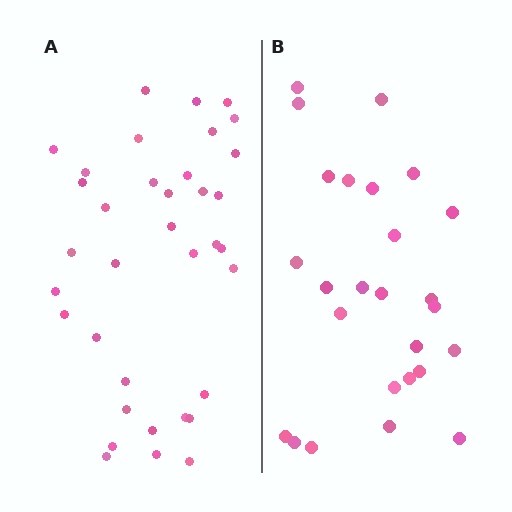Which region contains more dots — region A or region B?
Region A (the left region) has more dots.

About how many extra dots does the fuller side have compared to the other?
Region A has roughly 10 or so more dots than region B.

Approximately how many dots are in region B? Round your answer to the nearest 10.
About 30 dots. (The exact count is 26, which rounds to 30.)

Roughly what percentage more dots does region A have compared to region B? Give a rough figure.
About 40% more.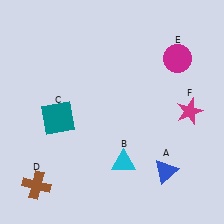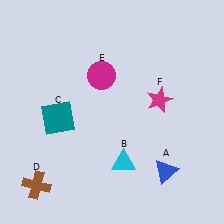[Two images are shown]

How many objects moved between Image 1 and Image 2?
2 objects moved between the two images.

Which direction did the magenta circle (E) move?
The magenta circle (E) moved left.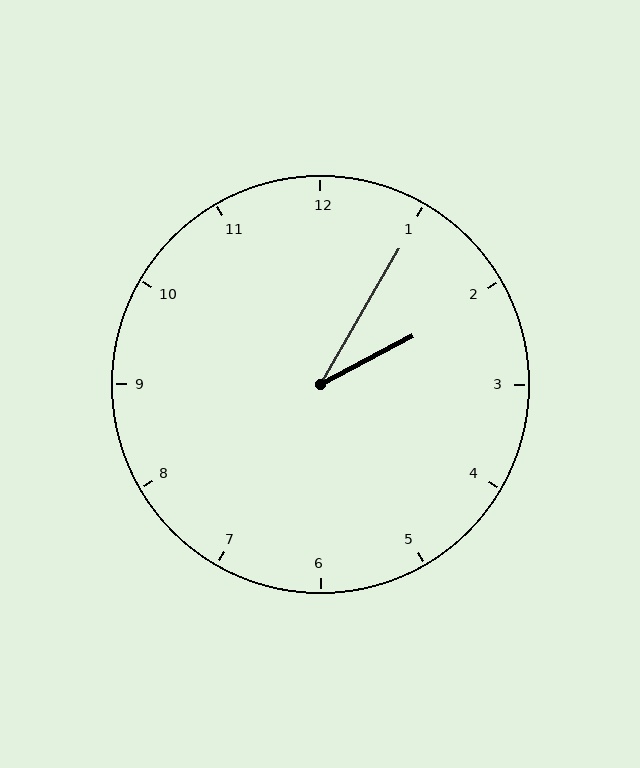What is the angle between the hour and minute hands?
Approximately 32 degrees.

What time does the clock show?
2:05.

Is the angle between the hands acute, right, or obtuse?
It is acute.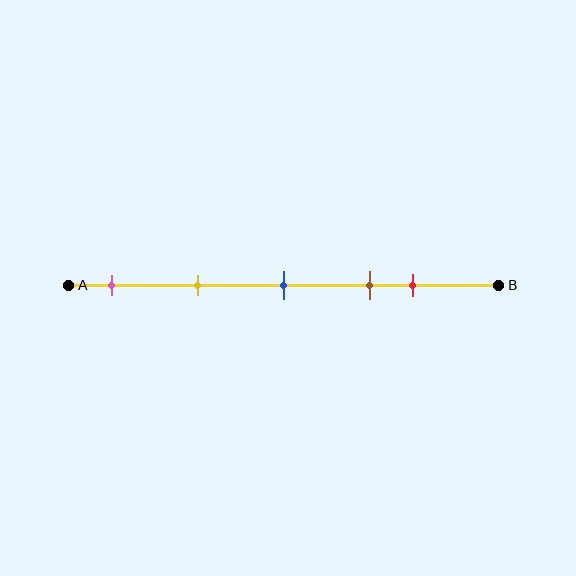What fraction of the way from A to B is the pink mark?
The pink mark is approximately 10% (0.1) of the way from A to B.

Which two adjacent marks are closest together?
The brown and red marks are the closest adjacent pair.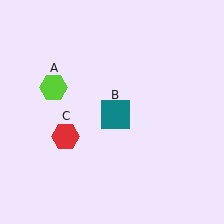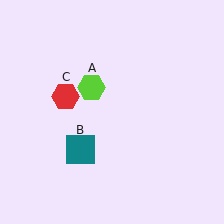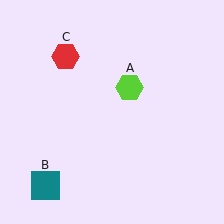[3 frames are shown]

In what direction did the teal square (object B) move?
The teal square (object B) moved down and to the left.